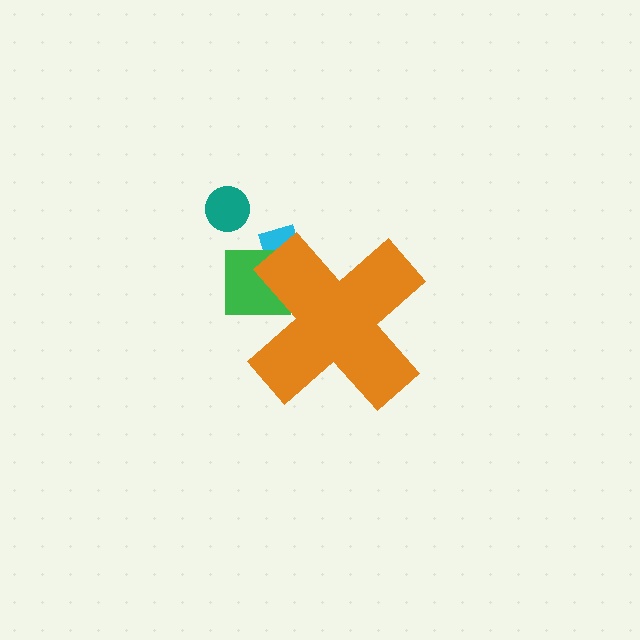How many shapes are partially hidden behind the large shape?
2 shapes are partially hidden.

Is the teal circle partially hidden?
No, the teal circle is fully visible.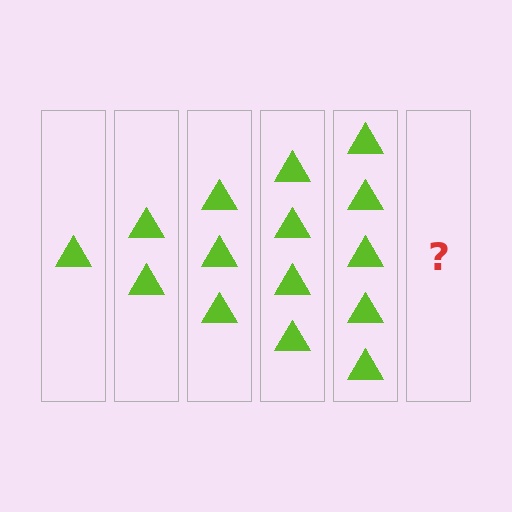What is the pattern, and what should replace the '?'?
The pattern is that each step adds one more triangle. The '?' should be 6 triangles.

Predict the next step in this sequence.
The next step is 6 triangles.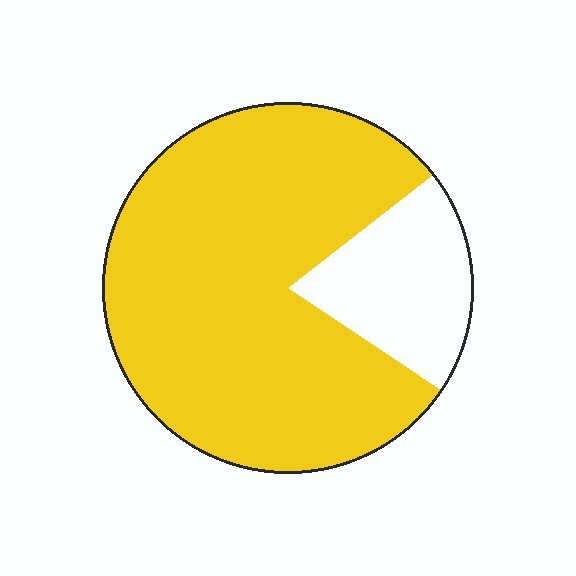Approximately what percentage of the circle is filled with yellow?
Approximately 80%.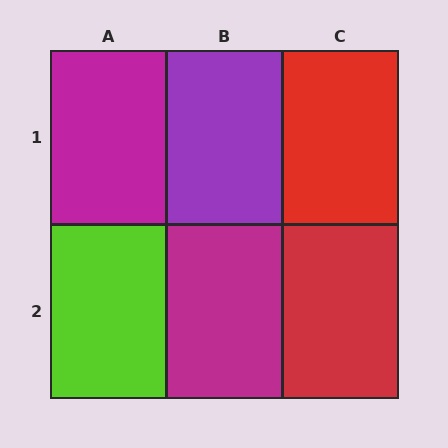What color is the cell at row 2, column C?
Red.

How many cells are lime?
1 cell is lime.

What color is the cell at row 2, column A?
Lime.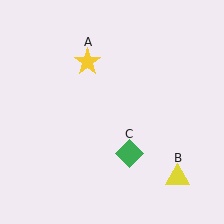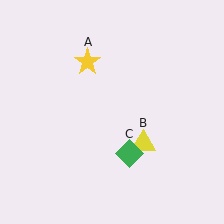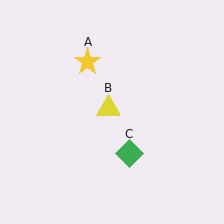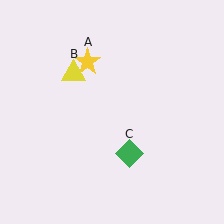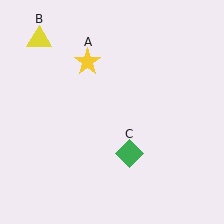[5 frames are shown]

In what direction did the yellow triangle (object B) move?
The yellow triangle (object B) moved up and to the left.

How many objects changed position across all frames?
1 object changed position: yellow triangle (object B).